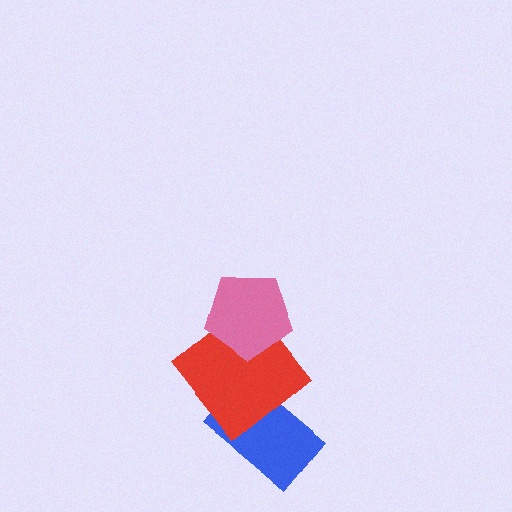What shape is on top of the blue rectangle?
The red diamond is on top of the blue rectangle.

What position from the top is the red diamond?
The red diamond is 2nd from the top.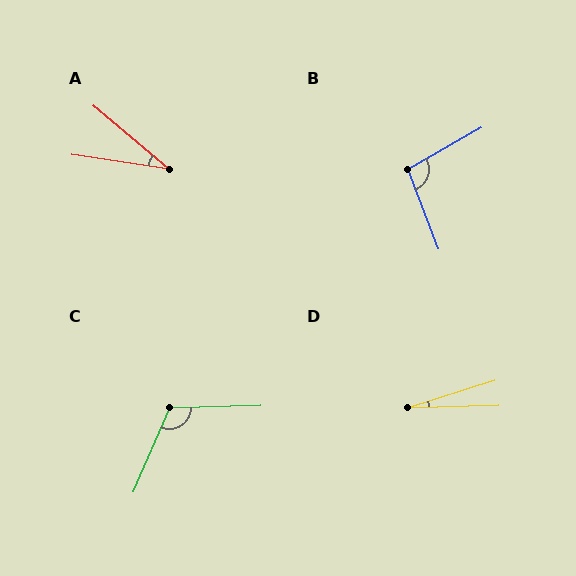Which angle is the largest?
C, at approximately 115 degrees.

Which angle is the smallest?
D, at approximately 16 degrees.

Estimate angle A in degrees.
Approximately 31 degrees.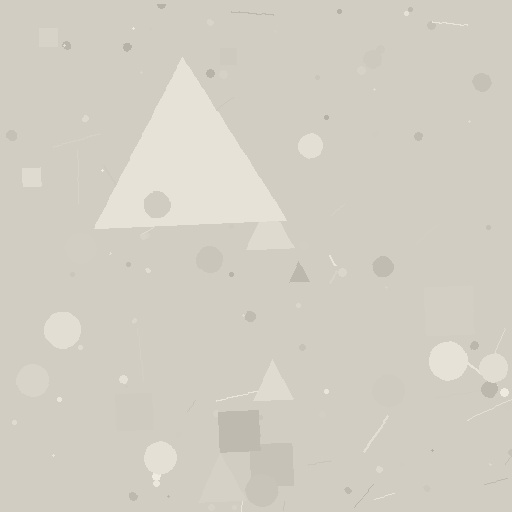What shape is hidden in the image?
A triangle is hidden in the image.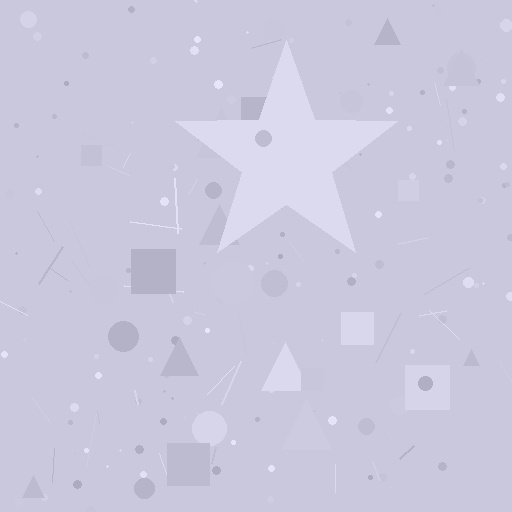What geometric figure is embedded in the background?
A star is embedded in the background.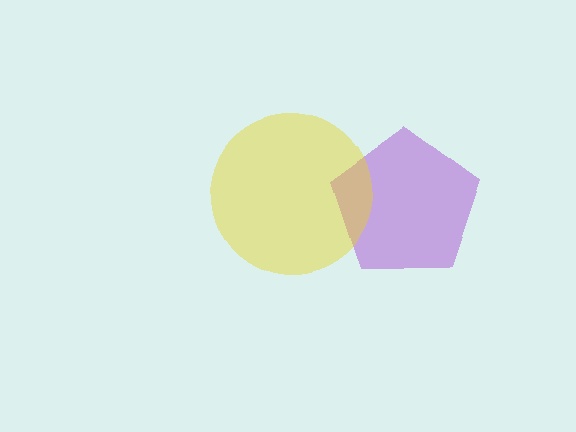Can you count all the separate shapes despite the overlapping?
Yes, there are 2 separate shapes.